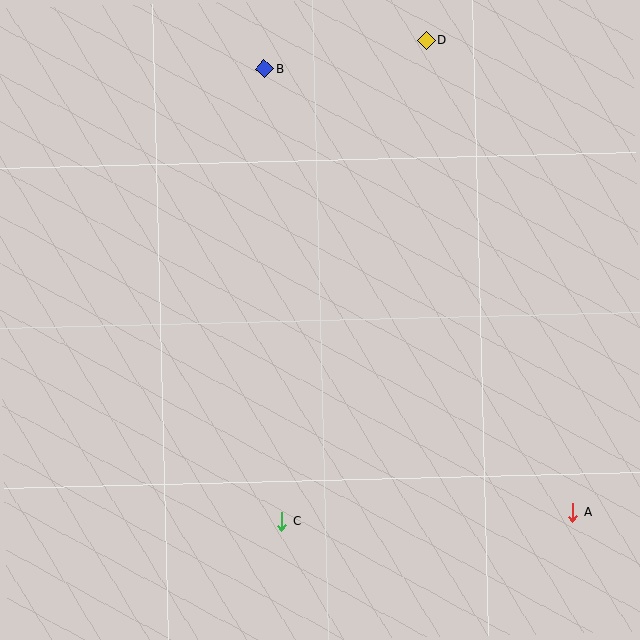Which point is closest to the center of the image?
Point C at (282, 521) is closest to the center.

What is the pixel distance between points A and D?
The distance between A and D is 494 pixels.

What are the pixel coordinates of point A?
Point A is at (573, 512).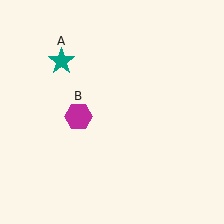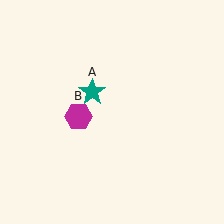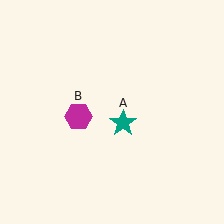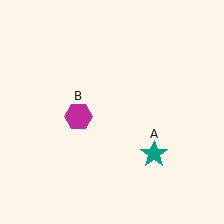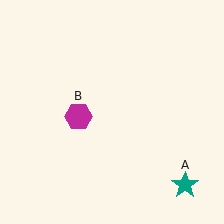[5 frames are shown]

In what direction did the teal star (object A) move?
The teal star (object A) moved down and to the right.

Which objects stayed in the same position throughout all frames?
Magenta hexagon (object B) remained stationary.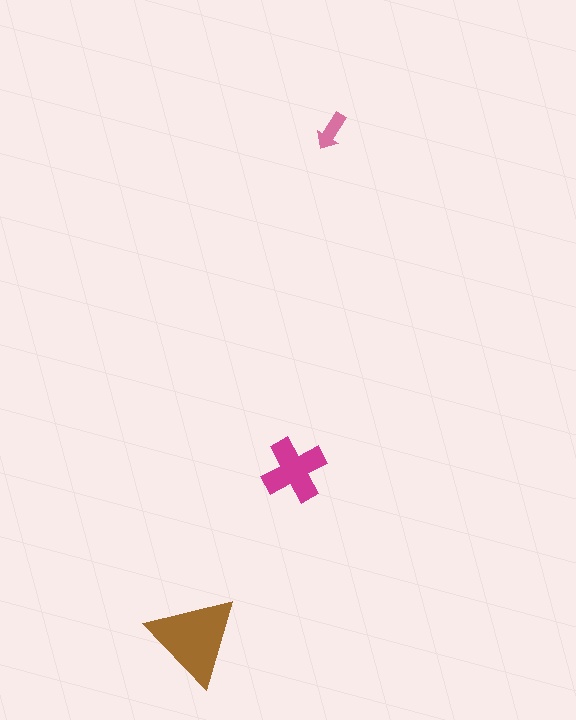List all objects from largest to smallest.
The brown triangle, the magenta cross, the pink arrow.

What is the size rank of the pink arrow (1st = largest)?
3rd.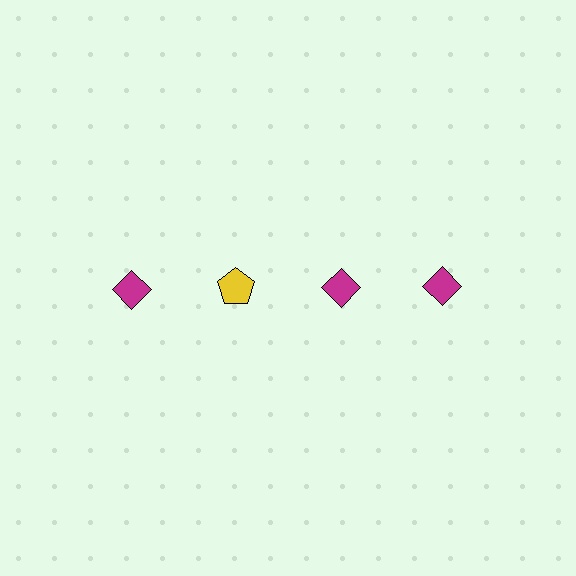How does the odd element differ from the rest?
It differs in both color (yellow instead of magenta) and shape (pentagon instead of diamond).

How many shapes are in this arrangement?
There are 4 shapes arranged in a grid pattern.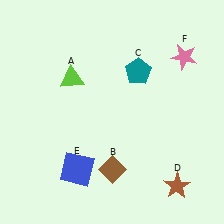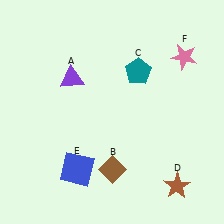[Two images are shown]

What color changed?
The triangle (A) changed from lime in Image 1 to purple in Image 2.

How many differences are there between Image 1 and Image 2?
There is 1 difference between the two images.